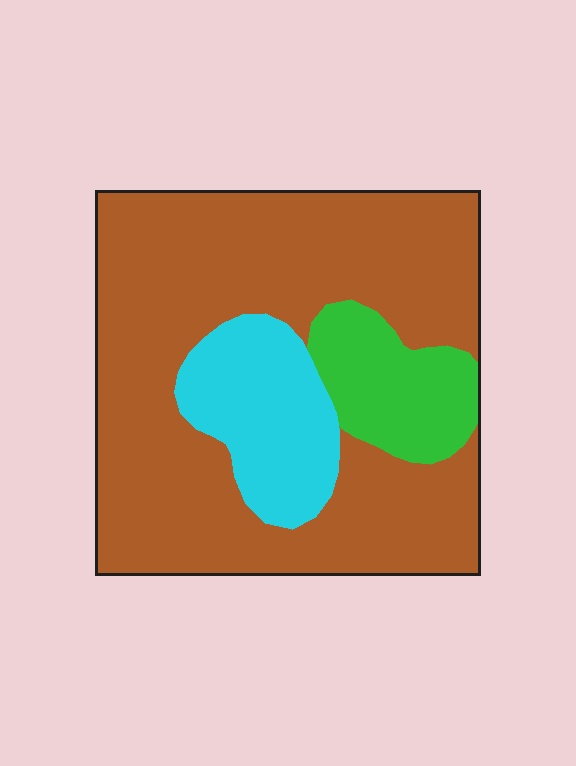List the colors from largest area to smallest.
From largest to smallest: brown, cyan, green.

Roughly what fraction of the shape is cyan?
Cyan covers roughly 15% of the shape.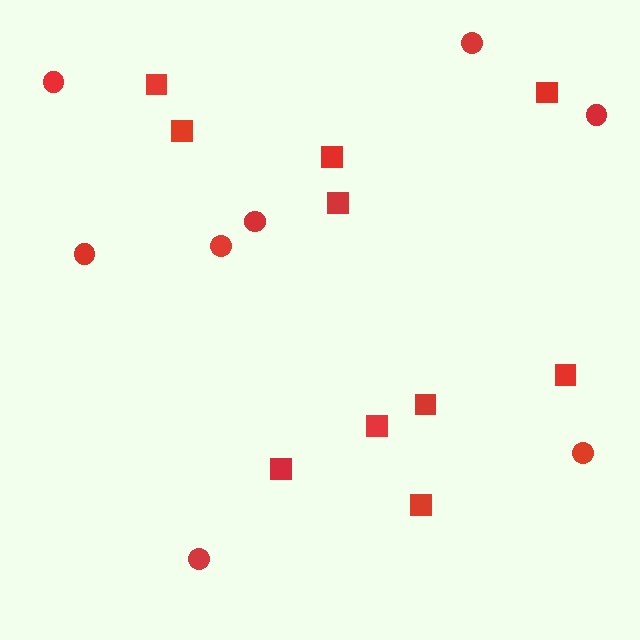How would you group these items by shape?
There are 2 groups: one group of circles (8) and one group of squares (10).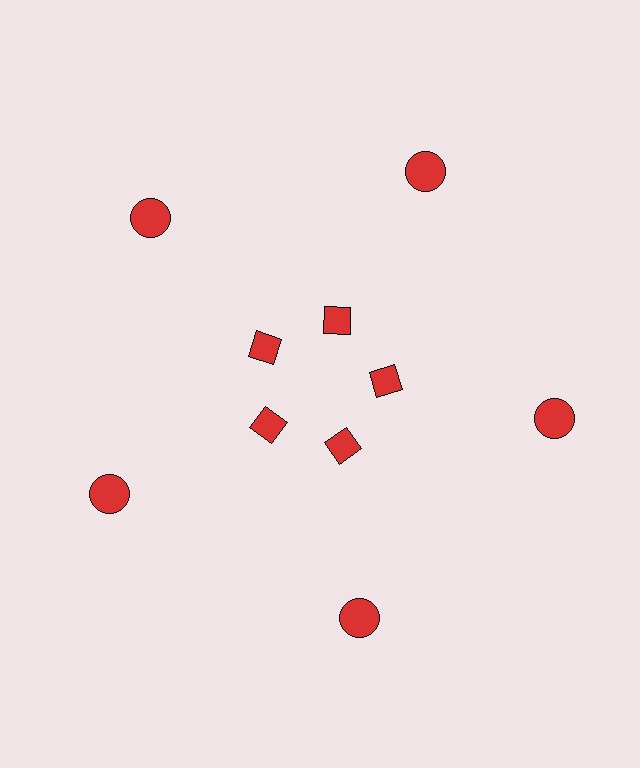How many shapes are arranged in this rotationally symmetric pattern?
There are 10 shapes, arranged in 5 groups of 2.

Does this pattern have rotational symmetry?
Yes, this pattern has 5-fold rotational symmetry. It looks the same after rotating 72 degrees around the center.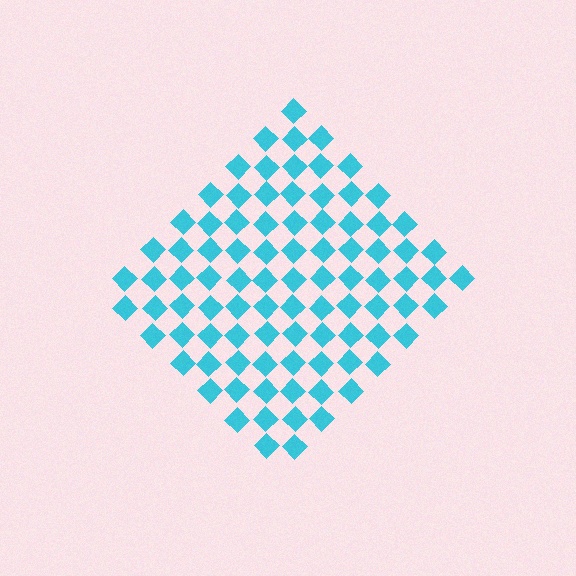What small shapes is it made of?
It is made of small diamonds.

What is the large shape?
The large shape is a diamond.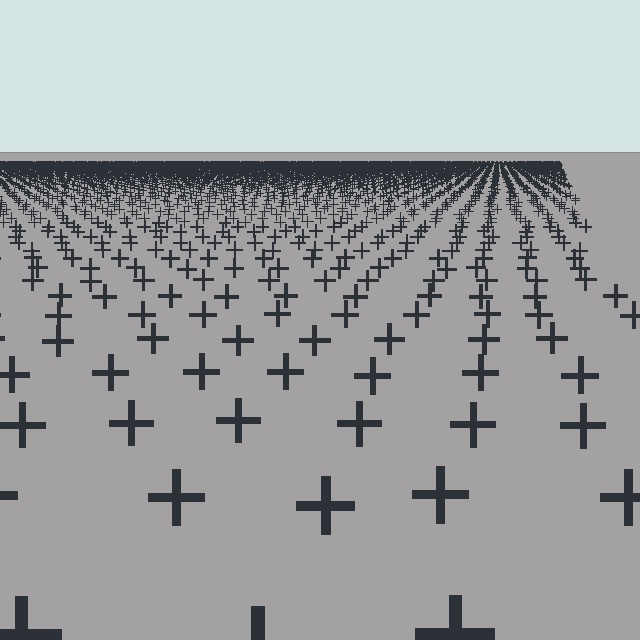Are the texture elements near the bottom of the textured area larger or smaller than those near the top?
Larger. Near the bottom, elements are closer to the viewer and appear at a bigger on-screen size.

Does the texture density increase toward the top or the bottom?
Density increases toward the top.